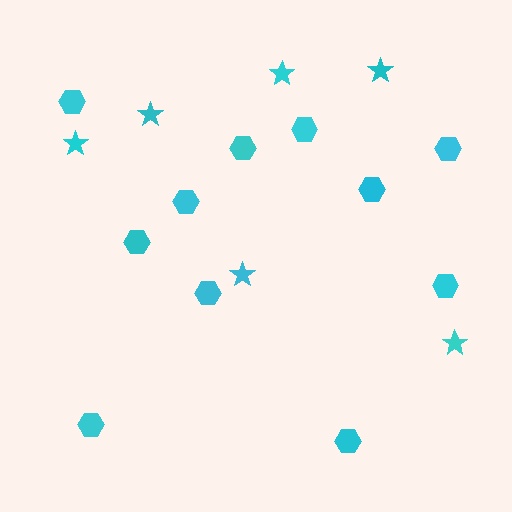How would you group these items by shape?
There are 2 groups: one group of hexagons (11) and one group of stars (6).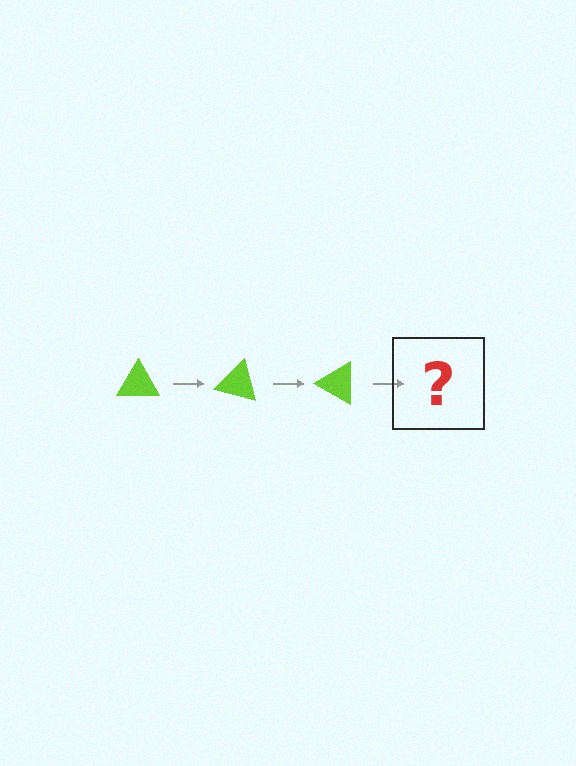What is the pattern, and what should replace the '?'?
The pattern is that the triangle rotates 15 degrees each step. The '?' should be a lime triangle rotated 45 degrees.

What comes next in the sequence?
The next element should be a lime triangle rotated 45 degrees.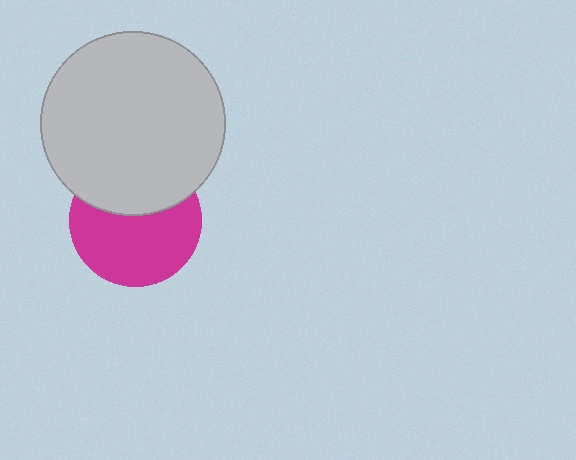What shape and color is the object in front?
The object in front is a light gray circle.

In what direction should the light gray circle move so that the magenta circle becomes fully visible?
The light gray circle should move up. That is the shortest direction to clear the overlap and leave the magenta circle fully visible.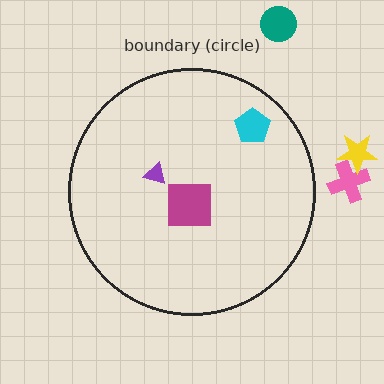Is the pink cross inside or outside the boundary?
Outside.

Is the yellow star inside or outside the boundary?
Outside.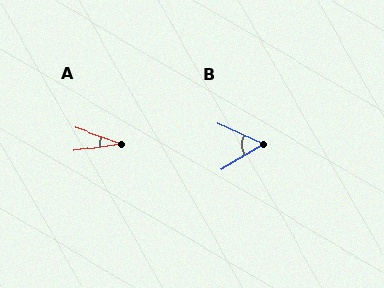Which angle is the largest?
B, at approximately 55 degrees.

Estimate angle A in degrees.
Approximately 28 degrees.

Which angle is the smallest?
A, at approximately 28 degrees.